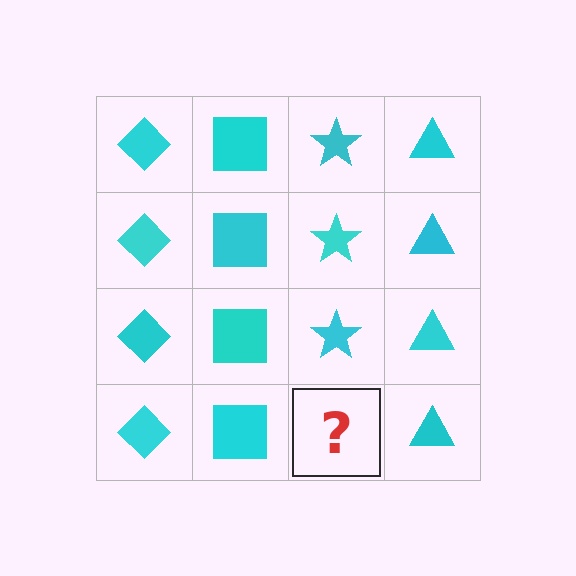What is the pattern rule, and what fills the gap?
The rule is that each column has a consistent shape. The gap should be filled with a cyan star.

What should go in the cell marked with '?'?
The missing cell should contain a cyan star.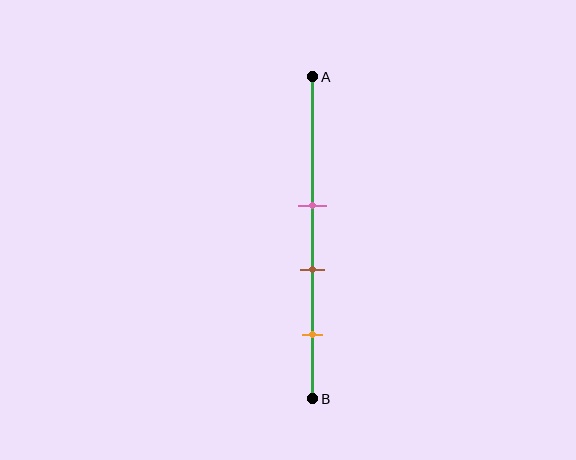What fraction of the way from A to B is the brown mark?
The brown mark is approximately 60% (0.6) of the way from A to B.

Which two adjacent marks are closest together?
The pink and brown marks are the closest adjacent pair.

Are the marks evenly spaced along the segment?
Yes, the marks are approximately evenly spaced.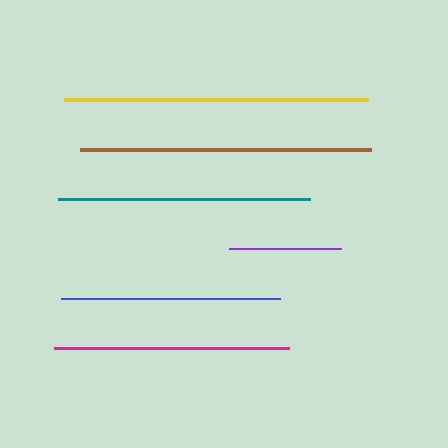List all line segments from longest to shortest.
From longest to shortest: yellow, brown, teal, magenta, blue, purple.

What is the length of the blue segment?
The blue segment is approximately 218 pixels long.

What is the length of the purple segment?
The purple segment is approximately 112 pixels long.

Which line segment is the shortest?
The purple line is the shortest at approximately 112 pixels.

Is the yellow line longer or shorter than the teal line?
The yellow line is longer than the teal line.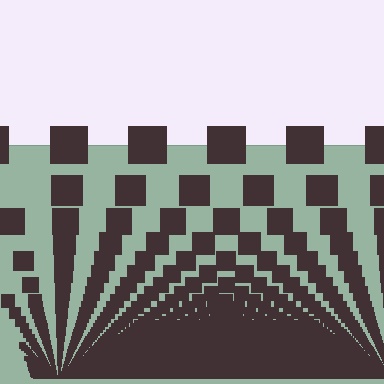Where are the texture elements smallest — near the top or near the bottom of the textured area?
Near the bottom.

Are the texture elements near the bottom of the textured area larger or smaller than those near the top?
Smaller. The gradient is inverted — elements near the bottom are smaller and denser.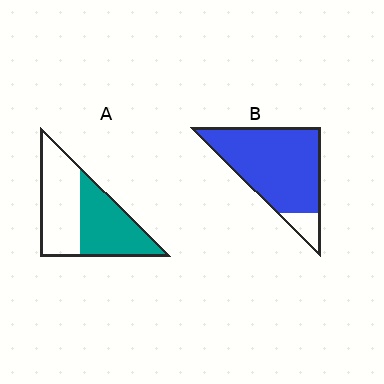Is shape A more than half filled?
Roughly half.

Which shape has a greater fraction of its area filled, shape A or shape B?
Shape B.